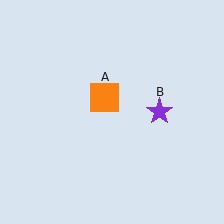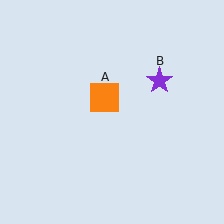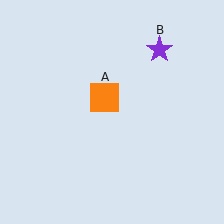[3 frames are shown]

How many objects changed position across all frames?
1 object changed position: purple star (object B).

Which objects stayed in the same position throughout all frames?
Orange square (object A) remained stationary.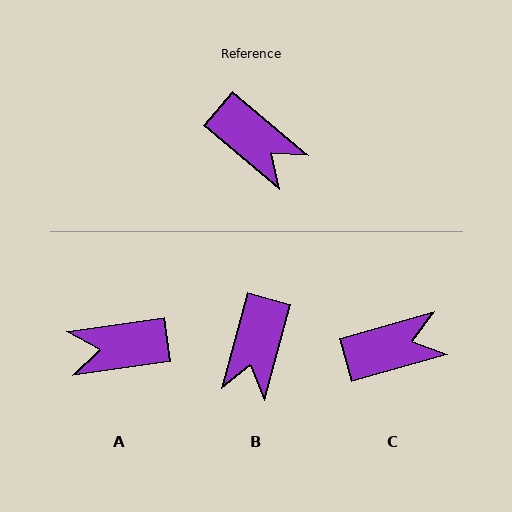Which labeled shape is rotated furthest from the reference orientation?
A, about 132 degrees away.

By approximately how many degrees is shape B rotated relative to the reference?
Approximately 65 degrees clockwise.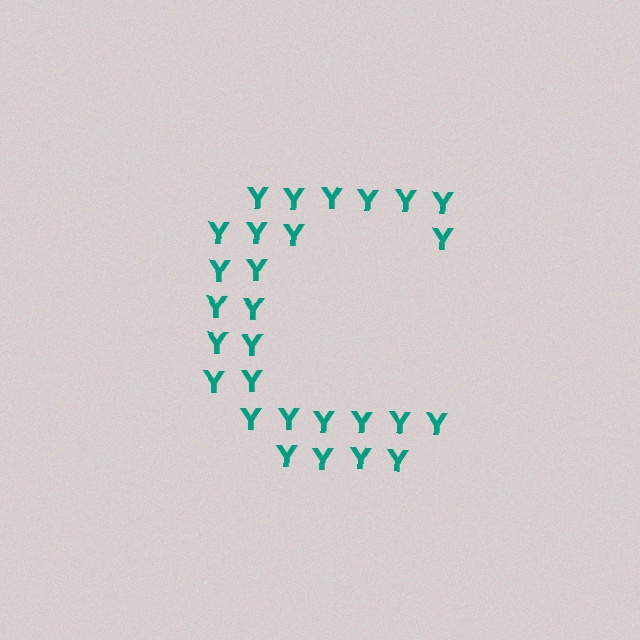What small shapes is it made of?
It is made of small letter Y's.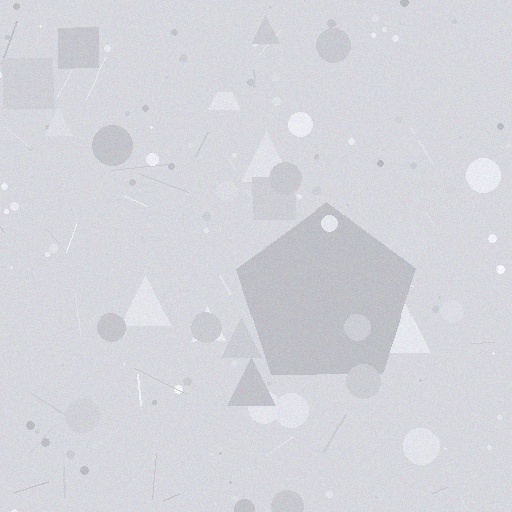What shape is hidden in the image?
A pentagon is hidden in the image.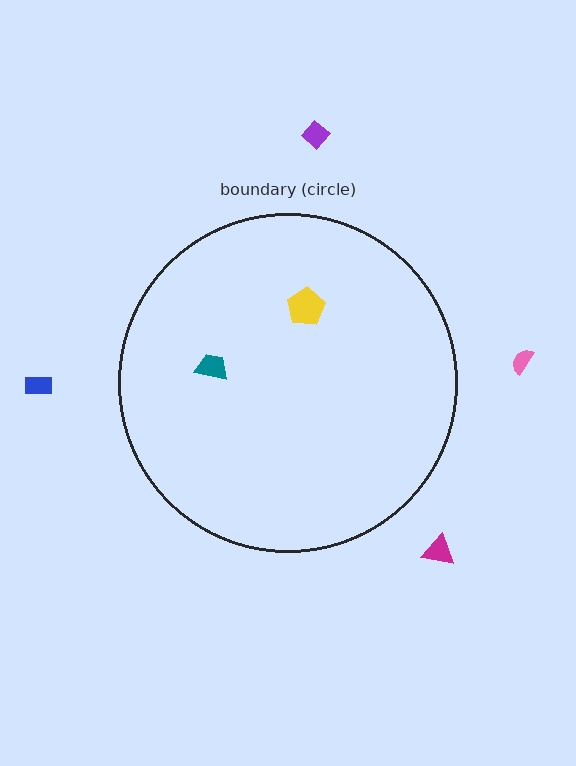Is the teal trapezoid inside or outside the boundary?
Inside.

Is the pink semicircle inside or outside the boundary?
Outside.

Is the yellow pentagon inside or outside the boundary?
Inside.